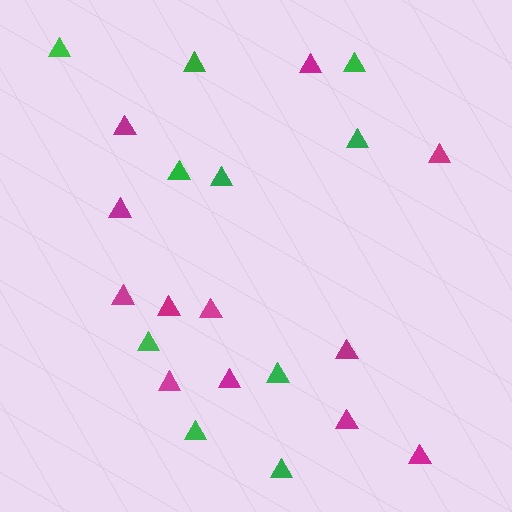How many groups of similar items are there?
There are 2 groups: one group of magenta triangles (12) and one group of green triangles (10).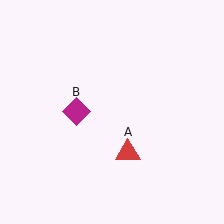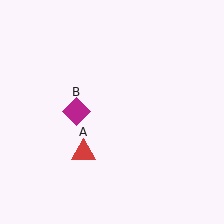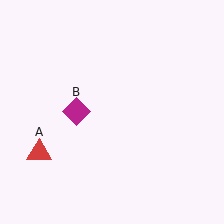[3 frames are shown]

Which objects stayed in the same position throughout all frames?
Magenta diamond (object B) remained stationary.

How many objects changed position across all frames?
1 object changed position: red triangle (object A).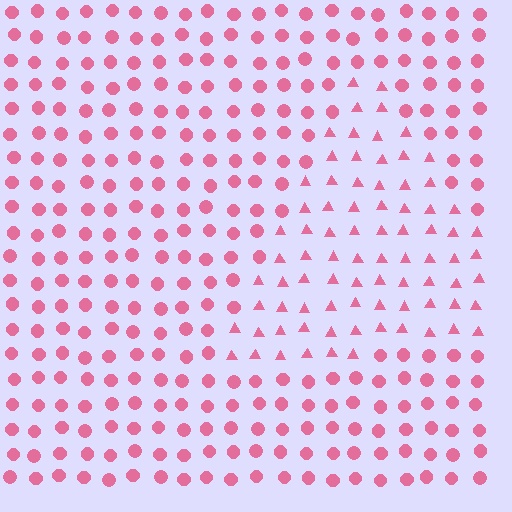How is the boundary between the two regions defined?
The boundary is defined by a change in element shape: triangles inside vs. circles outside. All elements share the same color and spacing.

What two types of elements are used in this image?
The image uses triangles inside the triangle region and circles outside it.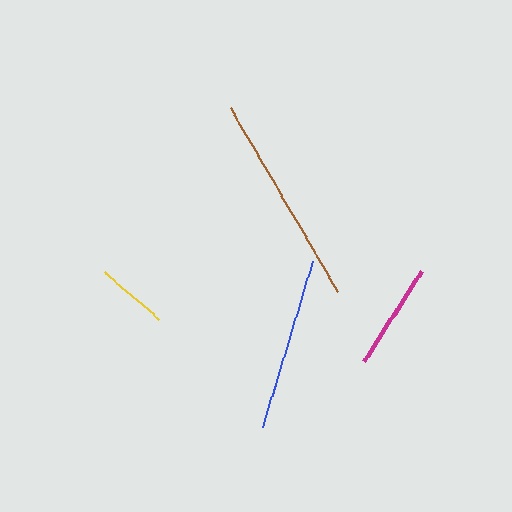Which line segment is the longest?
The brown line is the longest at approximately 212 pixels.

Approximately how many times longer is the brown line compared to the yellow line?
The brown line is approximately 2.9 times the length of the yellow line.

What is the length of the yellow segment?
The yellow segment is approximately 73 pixels long.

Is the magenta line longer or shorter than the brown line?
The brown line is longer than the magenta line.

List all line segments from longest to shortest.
From longest to shortest: brown, blue, magenta, yellow.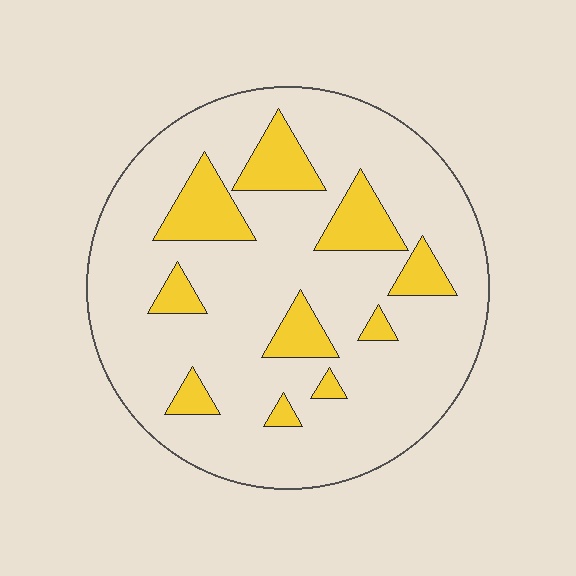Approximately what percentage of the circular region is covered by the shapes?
Approximately 20%.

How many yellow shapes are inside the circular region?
10.